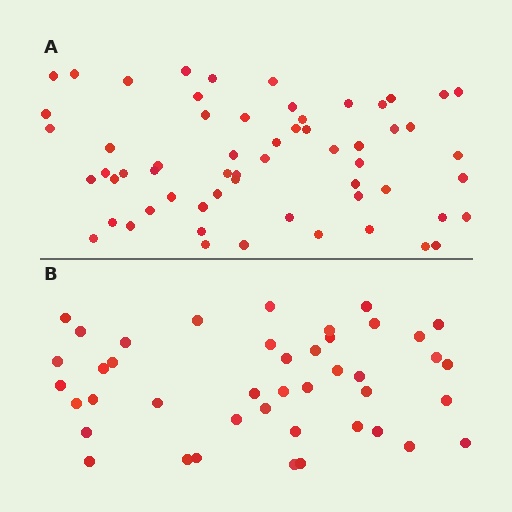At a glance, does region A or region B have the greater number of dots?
Region A (the top region) has more dots.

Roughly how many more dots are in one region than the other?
Region A has approximately 15 more dots than region B.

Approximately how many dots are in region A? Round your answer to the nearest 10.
About 60 dots.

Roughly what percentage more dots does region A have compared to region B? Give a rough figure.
About 40% more.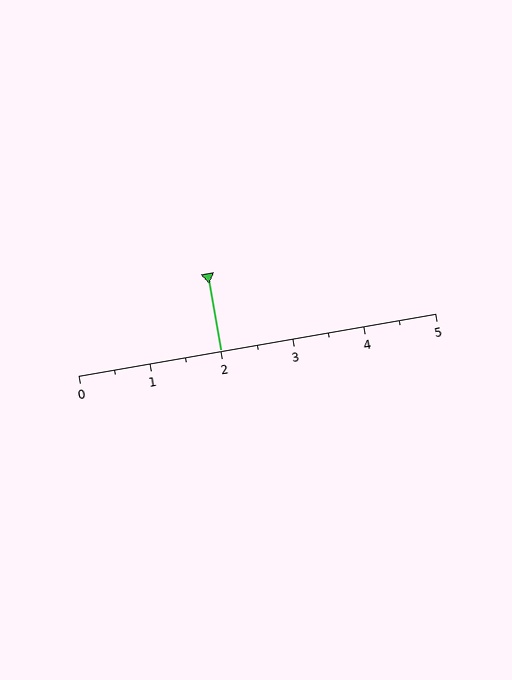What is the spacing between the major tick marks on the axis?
The major ticks are spaced 1 apart.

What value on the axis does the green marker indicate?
The marker indicates approximately 2.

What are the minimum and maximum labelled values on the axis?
The axis runs from 0 to 5.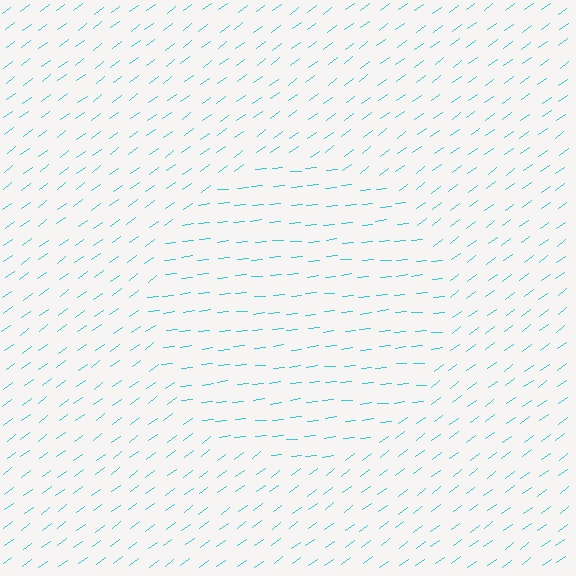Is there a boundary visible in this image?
Yes, there is a texture boundary formed by a change in line orientation.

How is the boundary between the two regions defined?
The boundary is defined purely by a change in line orientation (approximately 31 degrees difference). All lines are the same color and thickness.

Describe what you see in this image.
The image is filled with small cyan line segments. A circle region in the image has lines oriented differently from the surrounding lines, creating a visible texture boundary.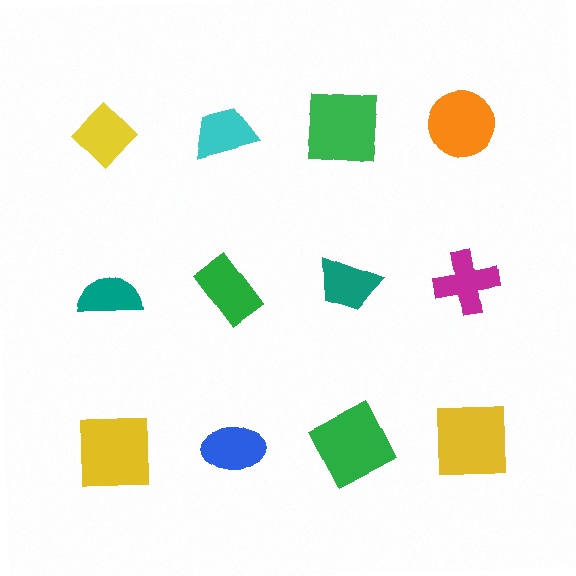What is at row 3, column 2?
A blue ellipse.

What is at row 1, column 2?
A cyan trapezoid.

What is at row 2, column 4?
A magenta cross.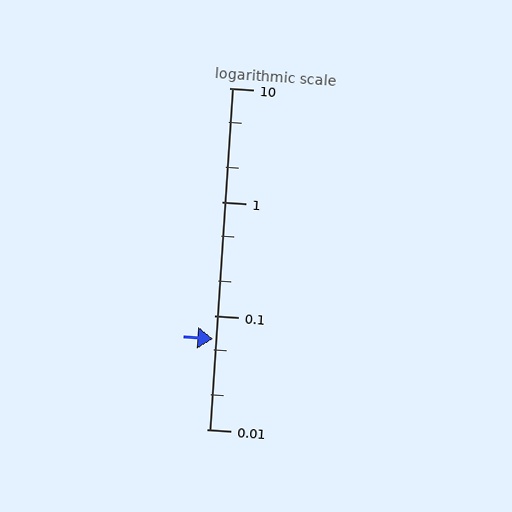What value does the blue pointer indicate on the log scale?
The pointer indicates approximately 0.062.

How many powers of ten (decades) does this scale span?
The scale spans 3 decades, from 0.01 to 10.